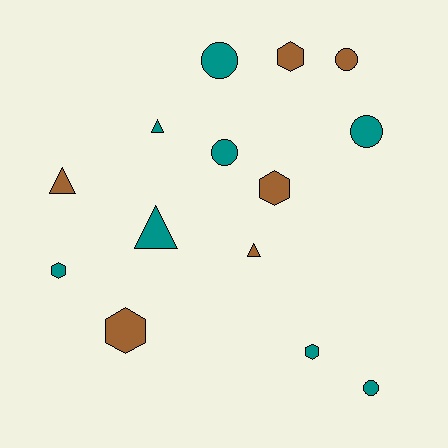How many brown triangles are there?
There are 2 brown triangles.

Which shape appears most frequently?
Circle, with 5 objects.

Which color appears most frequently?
Teal, with 8 objects.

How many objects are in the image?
There are 14 objects.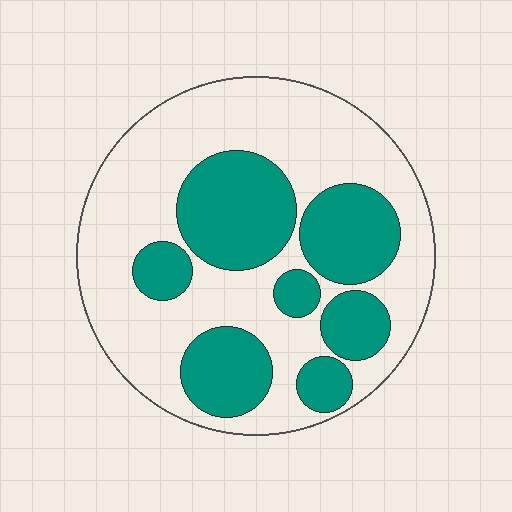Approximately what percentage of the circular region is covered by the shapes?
Approximately 35%.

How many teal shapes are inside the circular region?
7.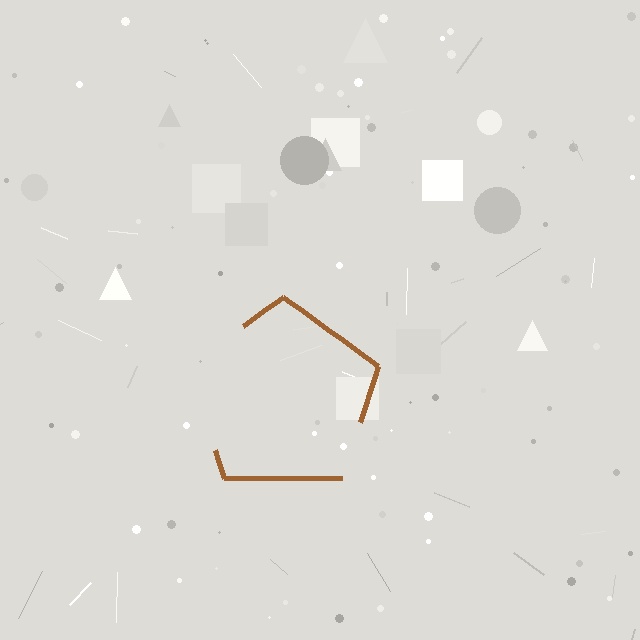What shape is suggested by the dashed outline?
The dashed outline suggests a pentagon.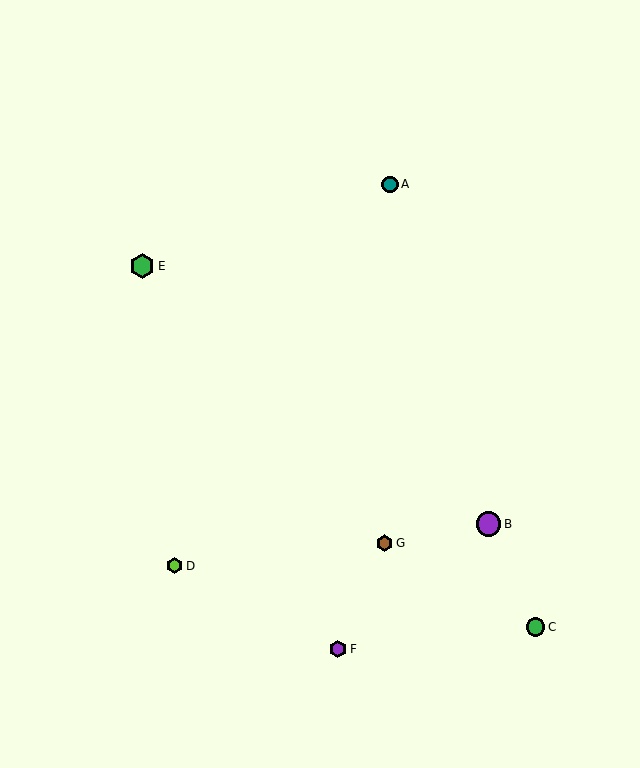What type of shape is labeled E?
Shape E is a green hexagon.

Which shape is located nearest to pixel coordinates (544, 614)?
The green circle (labeled C) at (535, 627) is nearest to that location.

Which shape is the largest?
The green hexagon (labeled E) is the largest.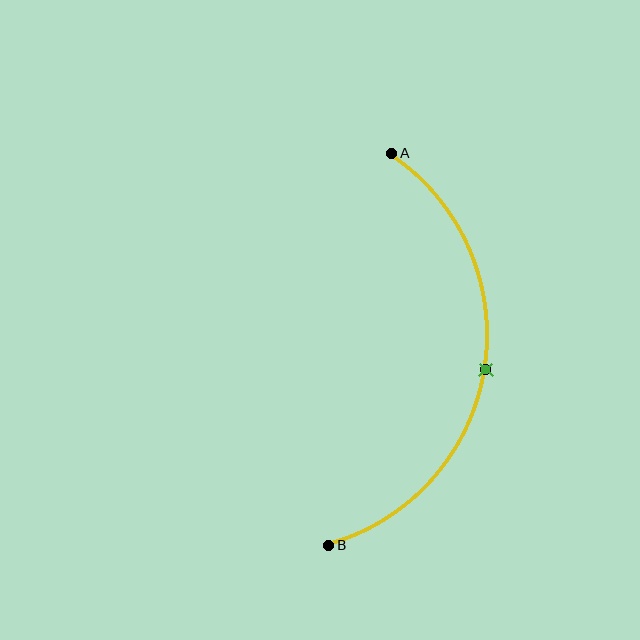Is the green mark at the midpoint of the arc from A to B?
Yes. The green mark lies on the arc at equal arc-length from both A and B — it is the arc midpoint.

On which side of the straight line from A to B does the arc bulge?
The arc bulges to the right of the straight line connecting A and B.